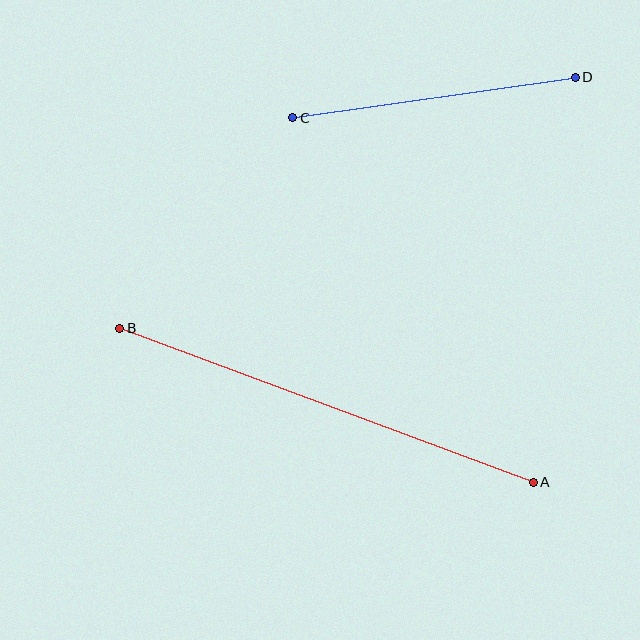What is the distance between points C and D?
The distance is approximately 285 pixels.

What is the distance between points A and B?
The distance is approximately 441 pixels.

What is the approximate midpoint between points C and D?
The midpoint is at approximately (434, 98) pixels.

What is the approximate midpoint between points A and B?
The midpoint is at approximately (327, 405) pixels.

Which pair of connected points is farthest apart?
Points A and B are farthest apart.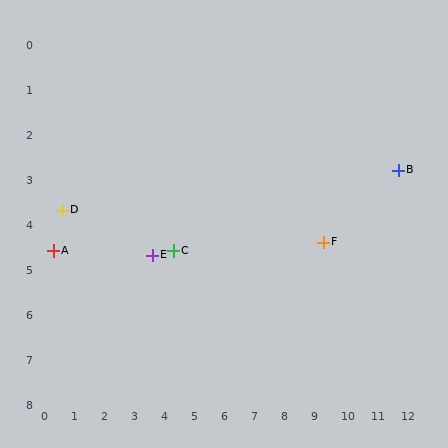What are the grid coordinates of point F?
Point F is at approximately (9.3, 4.4).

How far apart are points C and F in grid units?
Points C and F are about 5.0 grid units apart.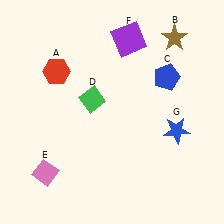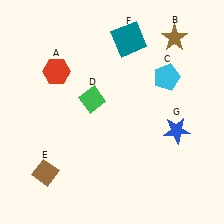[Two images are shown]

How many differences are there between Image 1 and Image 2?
There are 3 differences between the two images.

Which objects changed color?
C changed from blue to cyan. E changed from pink to brown. F changed from purple to teal.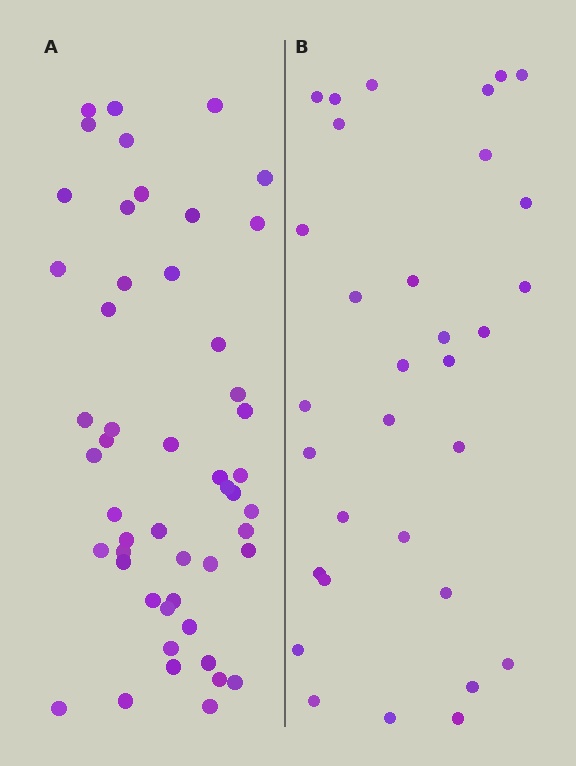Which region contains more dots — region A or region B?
Region A (the left region) has more dots.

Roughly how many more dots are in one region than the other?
Region A has approximately 20 more dots than region B.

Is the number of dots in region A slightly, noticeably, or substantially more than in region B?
Region A has substantially more. The ratio is roughly 1.6 to 1.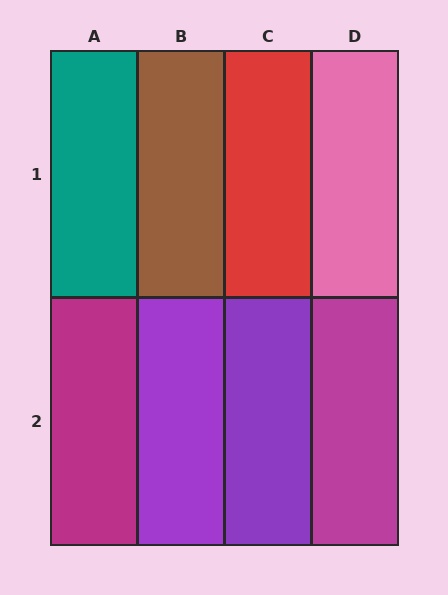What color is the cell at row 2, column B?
Purple.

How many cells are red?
1 cell is red.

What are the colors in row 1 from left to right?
Teal, brown, red, pink.